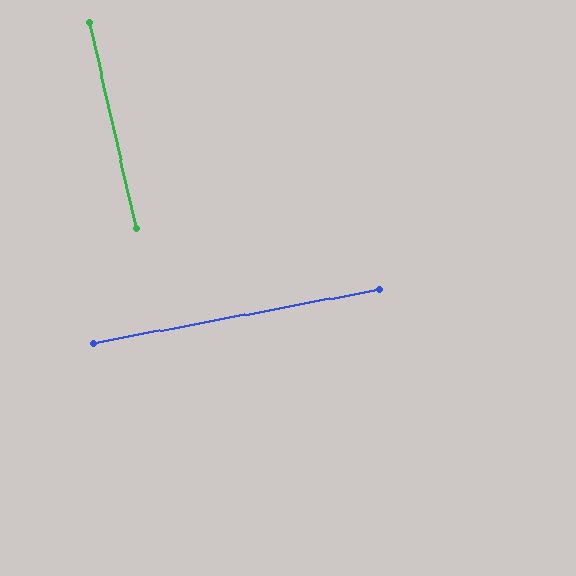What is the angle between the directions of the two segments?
Approximately 88 degrees.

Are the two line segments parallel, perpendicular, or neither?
Perpendicular — they meet at approximately 88°.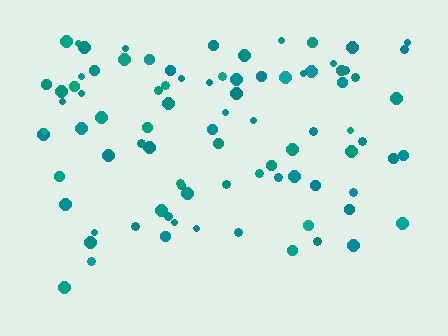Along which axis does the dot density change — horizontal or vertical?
Vertical.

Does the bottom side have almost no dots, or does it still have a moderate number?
Still a moderate number, just noticeably fewer than the top.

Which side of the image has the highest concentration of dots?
The top.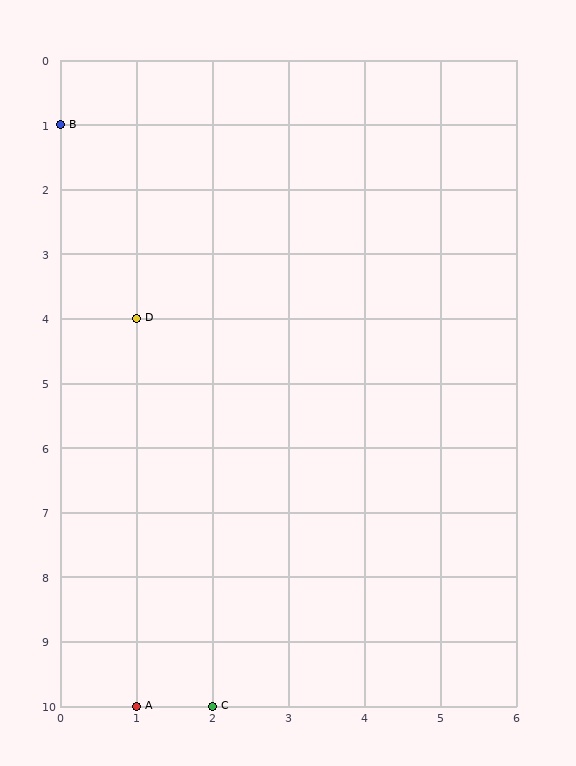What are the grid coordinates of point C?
Point C is at grid coordinates (2, 10).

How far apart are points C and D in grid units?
Points C and D are 1 column and 6 rows apart (about 6.1 grid units diagonally).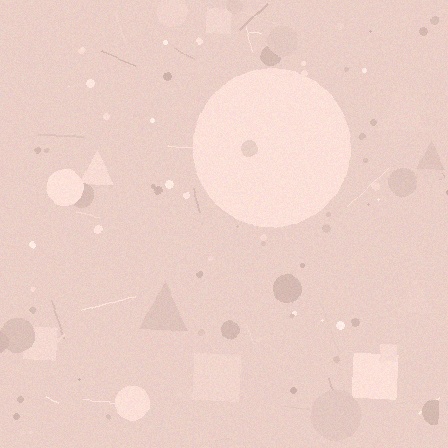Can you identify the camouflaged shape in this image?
The camouflaged shape is a circle.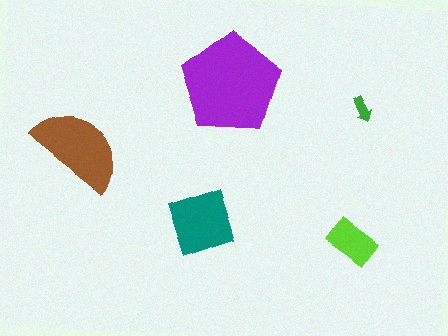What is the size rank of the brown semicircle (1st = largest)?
2nd.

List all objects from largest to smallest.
The purple pentagon, the brown semicircle, the teal diamond, the lime rectangle, the green arrow.